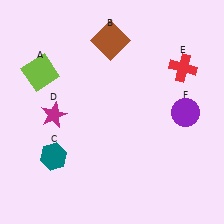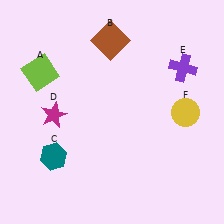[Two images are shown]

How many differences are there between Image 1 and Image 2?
There are 2 differences between the two images.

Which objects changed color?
E changed from red to purple. F changed from purple to yellow.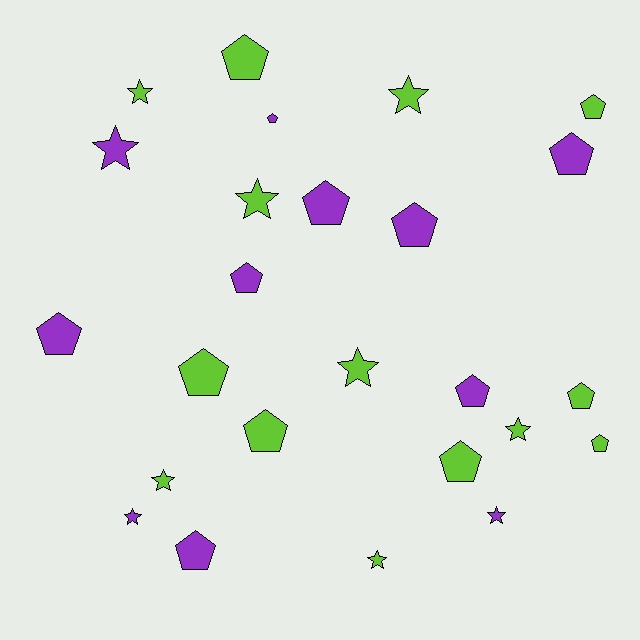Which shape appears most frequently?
Pentagon, with 15 objects.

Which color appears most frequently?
Lime, with 14 objects.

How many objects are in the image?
There are 25 objects.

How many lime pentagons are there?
There are 7 lime pentagons.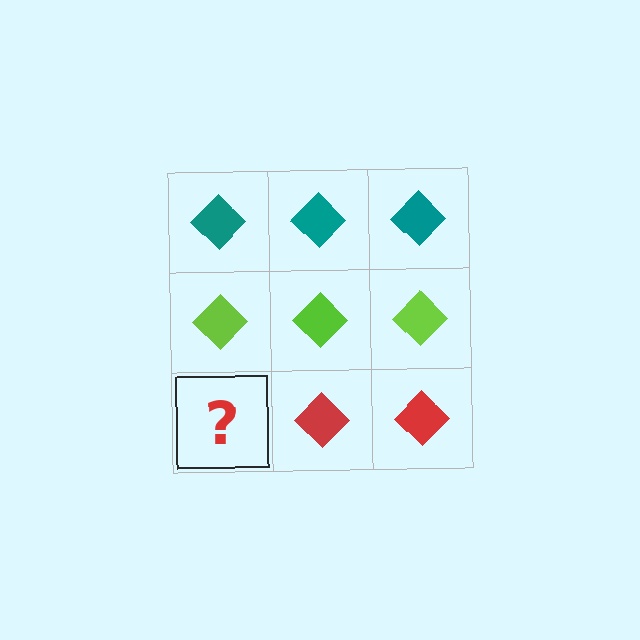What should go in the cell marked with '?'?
The missing cell should contain a red diamond.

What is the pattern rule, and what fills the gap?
The rule is that each row has a consistent color. The gap should be filled with a red diamond.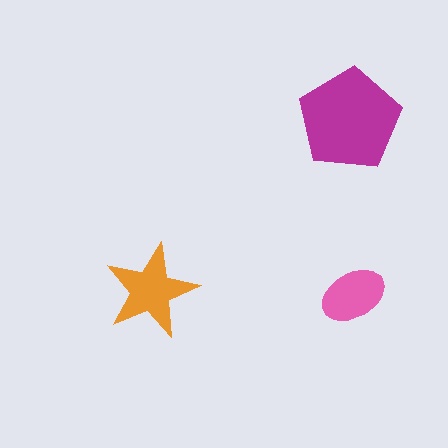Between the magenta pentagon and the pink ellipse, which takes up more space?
The magenta pentagon.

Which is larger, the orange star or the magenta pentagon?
The magenta pentagon.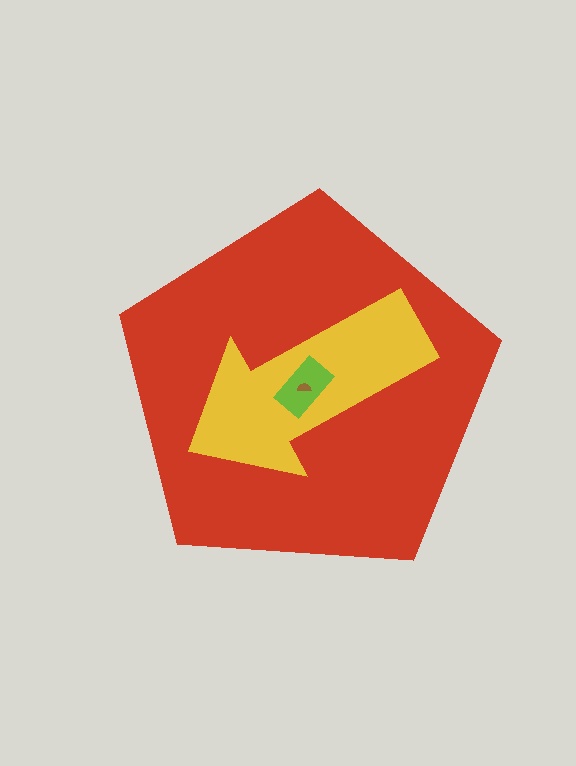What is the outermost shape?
The red pentagon.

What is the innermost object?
The brown semicircle.